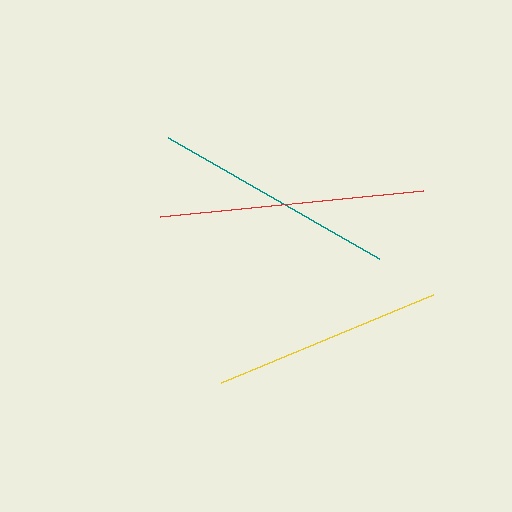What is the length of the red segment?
The red segment is approximately 264 pixels long.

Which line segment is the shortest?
The yellow line is the shortest at approximately 229 pixels.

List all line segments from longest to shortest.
From longest to shortest: red, teal, yellow.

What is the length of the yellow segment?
The yellow segment is approximately 229 pixels long.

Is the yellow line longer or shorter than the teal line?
The teal line is longer than the yellow line.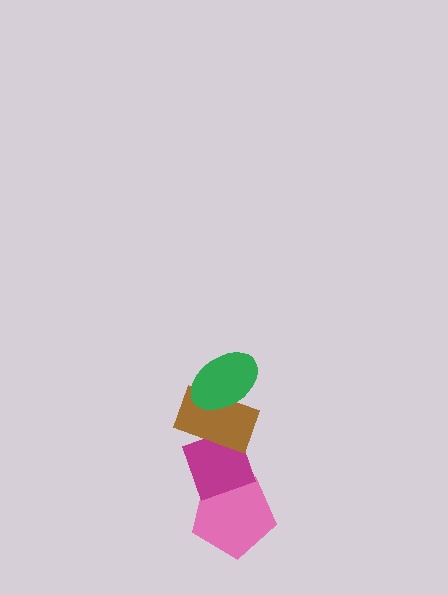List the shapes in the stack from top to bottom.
From top to bottom: the green ellipse, the brown rectangle, the magenta diamond, the pink pentagon.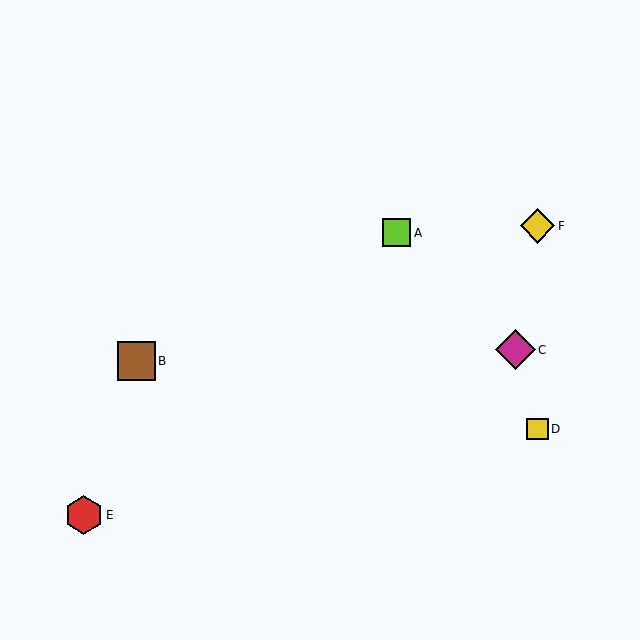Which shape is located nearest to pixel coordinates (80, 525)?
The red hexagon (labeled E) at (84, 515) is nearest to that location.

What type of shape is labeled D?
Shape D is a yellow square.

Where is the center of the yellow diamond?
The center of the yellow diamond is at (537, 226).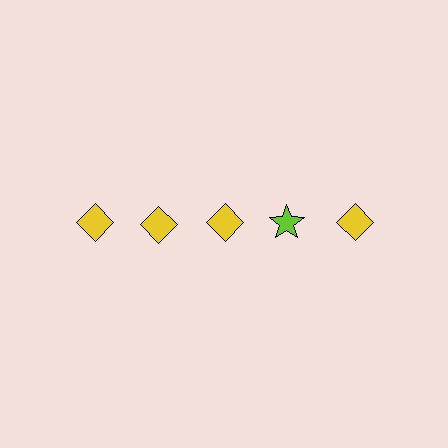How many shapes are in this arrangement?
There are 5 shapes arranged in a grid pattern.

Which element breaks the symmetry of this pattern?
The lime star in the top row, second from right column breaks the symmetry. All other shapes are yellow diamonds.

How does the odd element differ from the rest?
It differs in both color (lime instead of yellow) and shape (star instead of diamond).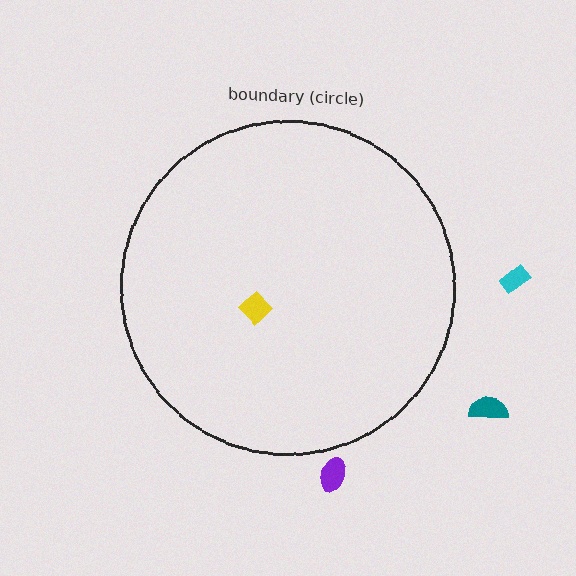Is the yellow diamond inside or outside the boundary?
Inside.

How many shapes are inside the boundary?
1 inside, 3 outside.